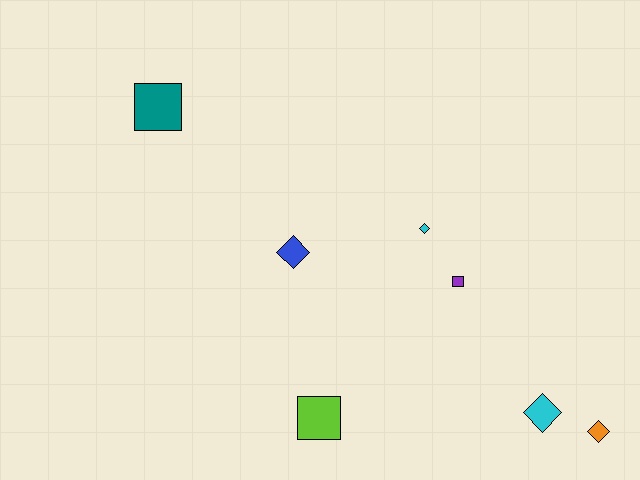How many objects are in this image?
There are 7 objects.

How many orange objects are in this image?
There is 1 orange object.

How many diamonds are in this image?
There are 4 diamonds.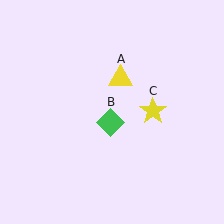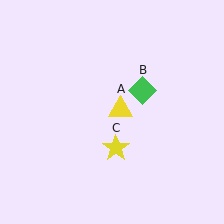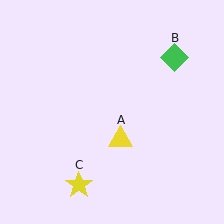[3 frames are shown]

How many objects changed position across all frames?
3 objects changed position: yellow triangle (object A), green diamond (object B), yellow star (object C).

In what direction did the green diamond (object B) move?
The green diamond (object B) moved up and to the right.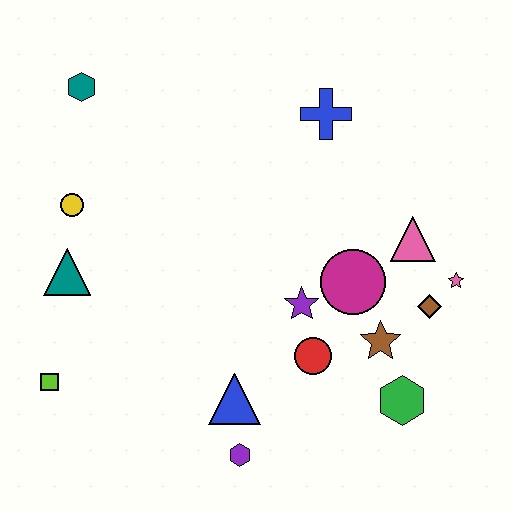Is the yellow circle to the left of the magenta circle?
Yes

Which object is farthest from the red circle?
The teal hexagon is farthest from the red circle.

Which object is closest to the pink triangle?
The pink star is closest to the pink triangle.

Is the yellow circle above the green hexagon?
Yes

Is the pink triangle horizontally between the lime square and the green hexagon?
No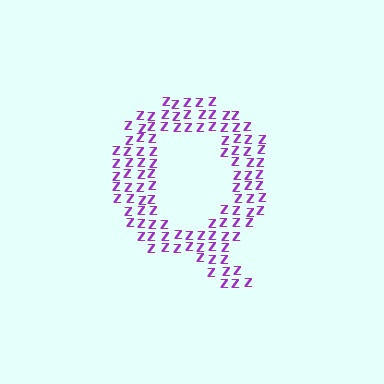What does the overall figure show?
The overall figure shows the letter Q.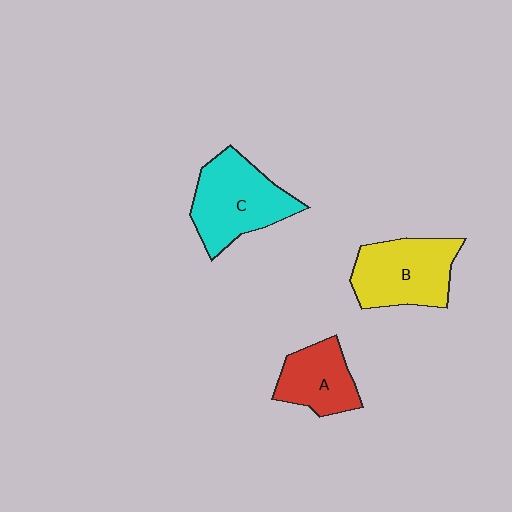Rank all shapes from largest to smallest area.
From largest to smallest: C (cyan), B (yellow), A (red).